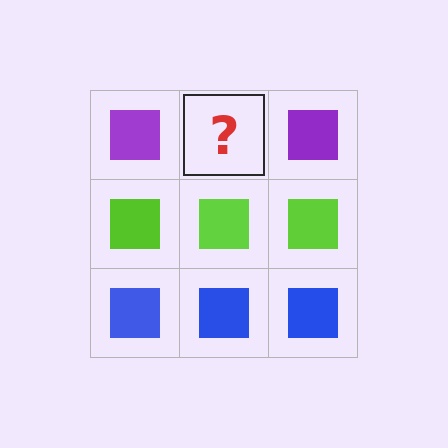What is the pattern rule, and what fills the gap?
The rule is that each row has a consistent color. The gap should be filled with a purple square.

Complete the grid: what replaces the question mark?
The question mark should be replaced with a purple square.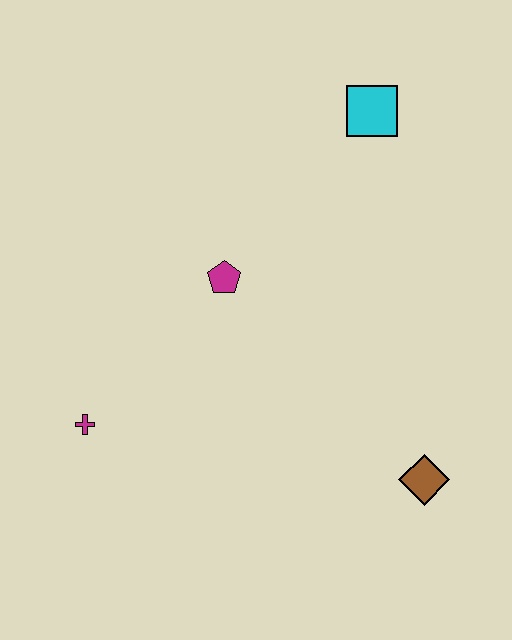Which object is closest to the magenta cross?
The magenta pentagon is closest to the magenta cross.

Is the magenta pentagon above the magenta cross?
Yes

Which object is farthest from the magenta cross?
The cyan square is farthest from the magenta cross.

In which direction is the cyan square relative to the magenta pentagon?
The cyan square is above the magenta pentagon.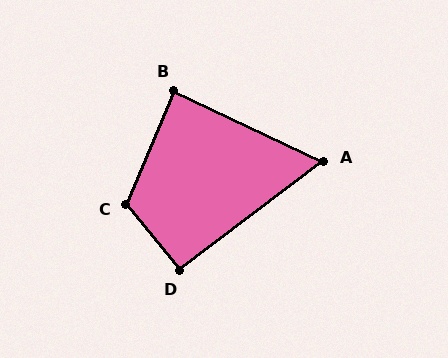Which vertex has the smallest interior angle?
A, at approximately 62 degrees.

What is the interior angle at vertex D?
Approximately 92 degrees (approximately right).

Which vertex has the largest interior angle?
C, at approximately 118 degrees.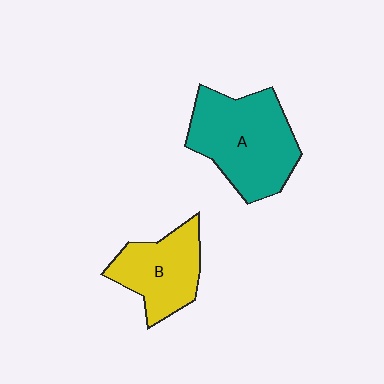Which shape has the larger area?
Shape A (teal).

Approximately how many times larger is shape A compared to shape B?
Approximately 1.5 times.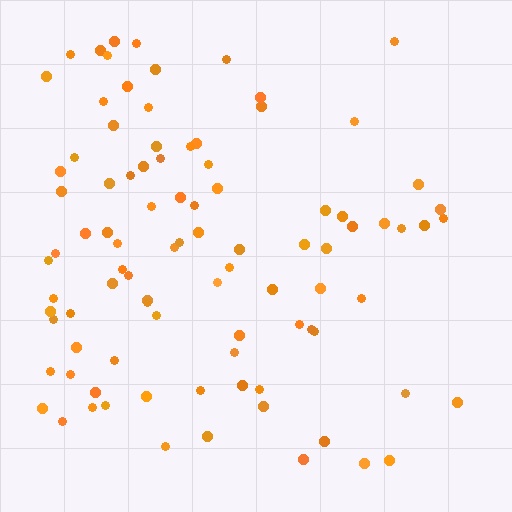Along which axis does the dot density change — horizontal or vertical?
Horizontal.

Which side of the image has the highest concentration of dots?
The left.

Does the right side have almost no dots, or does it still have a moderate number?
Still a moderate number, just noticeably fewer than the left.